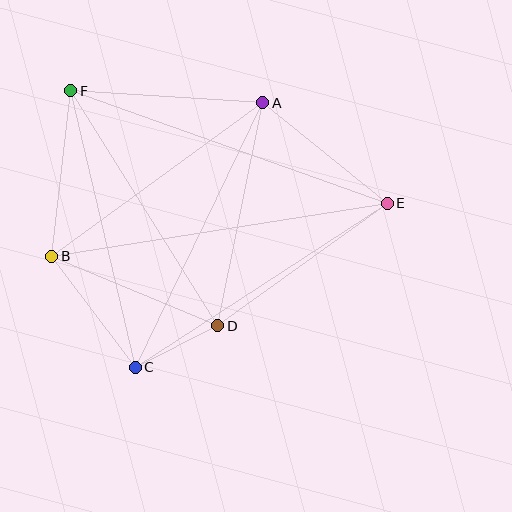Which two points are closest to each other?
Points C and D are closest to each other.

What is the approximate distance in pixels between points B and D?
The distance between B and D is approximately 180 pixels.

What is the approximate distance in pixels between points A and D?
The distance between A and D is approximately 228 pixels.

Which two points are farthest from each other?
Points B and E are farthest from each other.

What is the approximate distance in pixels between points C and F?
The distance between C and F is approximately 284 pixels.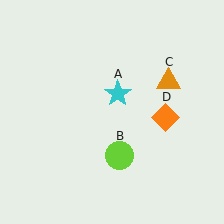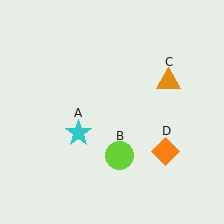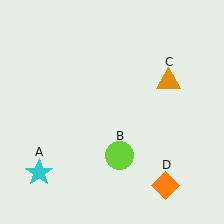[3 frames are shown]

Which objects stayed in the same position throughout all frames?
Lime circle (object B) and orange triangle (object C) remained stationary.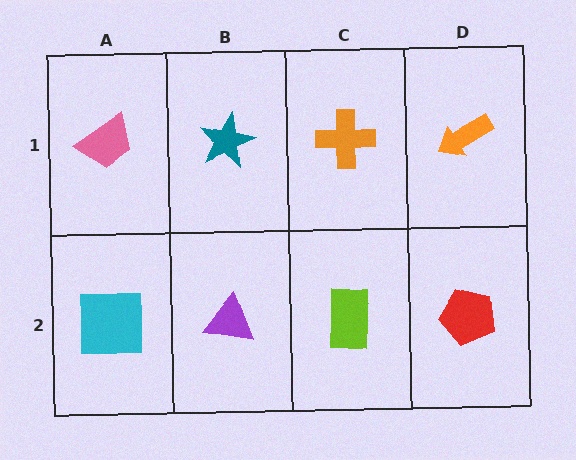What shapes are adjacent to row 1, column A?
A cyan square (row 2, column A), a teal star (row 1, column B).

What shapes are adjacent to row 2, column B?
A teal star (row 1, column B), a cyan square (row 2, column A), a lime rectangle (row 2, column C).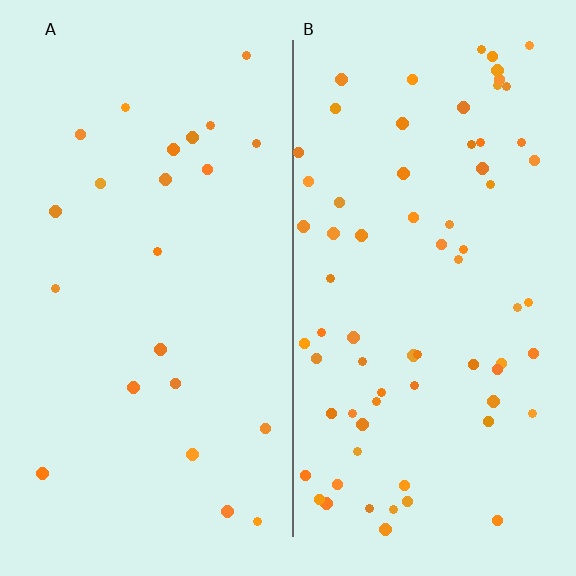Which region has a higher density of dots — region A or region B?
B (the right).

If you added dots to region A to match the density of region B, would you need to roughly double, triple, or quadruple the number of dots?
Approximately triple.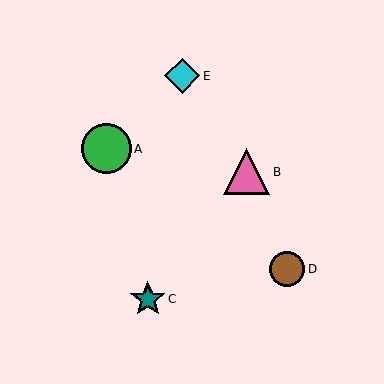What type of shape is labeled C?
Shape C is a teal star.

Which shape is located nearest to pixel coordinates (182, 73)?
The cyan diamond (labeled E) at (182, 76) is nearest to that location.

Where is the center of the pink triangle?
The center of the pink triangle is at (247, 172).